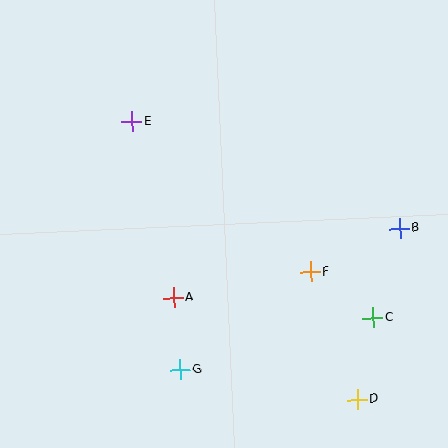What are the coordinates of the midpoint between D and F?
The midpoint between D and F is at (334, 336).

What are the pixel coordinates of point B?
Point B is at (400, 228).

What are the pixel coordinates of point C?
Point C is at (373, 318).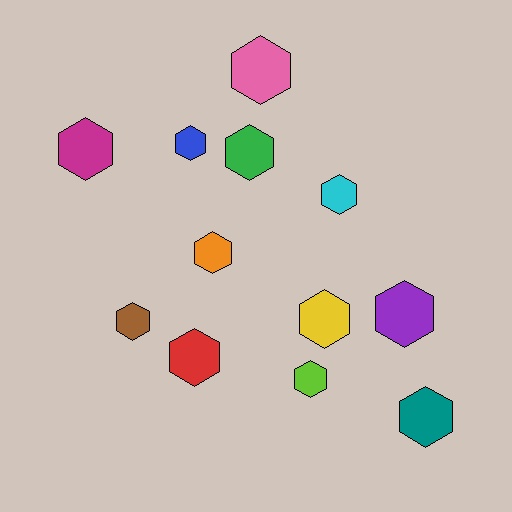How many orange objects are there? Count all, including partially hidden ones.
There is 1 orange object.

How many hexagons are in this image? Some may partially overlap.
There are 12 hexagons.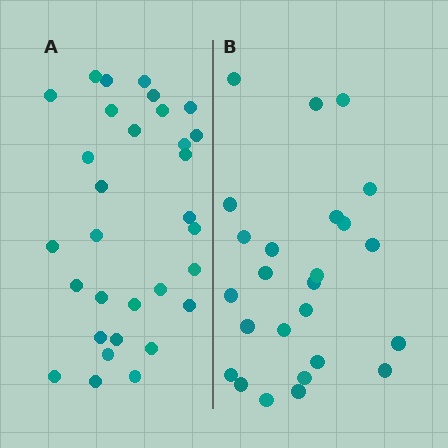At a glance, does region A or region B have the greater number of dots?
Region A (the left region) has more dots.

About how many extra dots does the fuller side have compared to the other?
Region A has about 6 more dots than region B.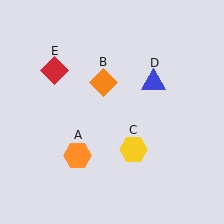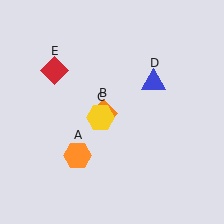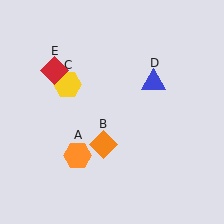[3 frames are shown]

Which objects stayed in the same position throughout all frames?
Orange hexagon (object A) and blue triangle (object D) and red diamond (object E) remained stationary.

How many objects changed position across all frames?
2 objects changed position: orange diamond (object B), yellow hexagon (object C).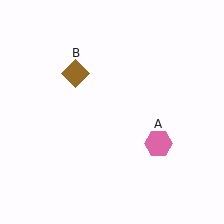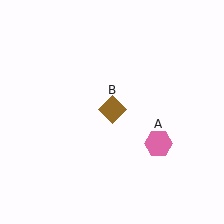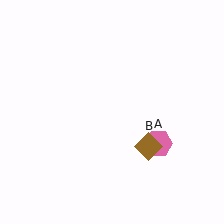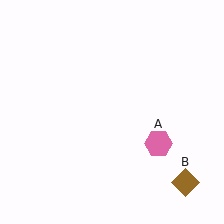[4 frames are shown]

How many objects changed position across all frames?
1 object changed position: brown diamond (object B).